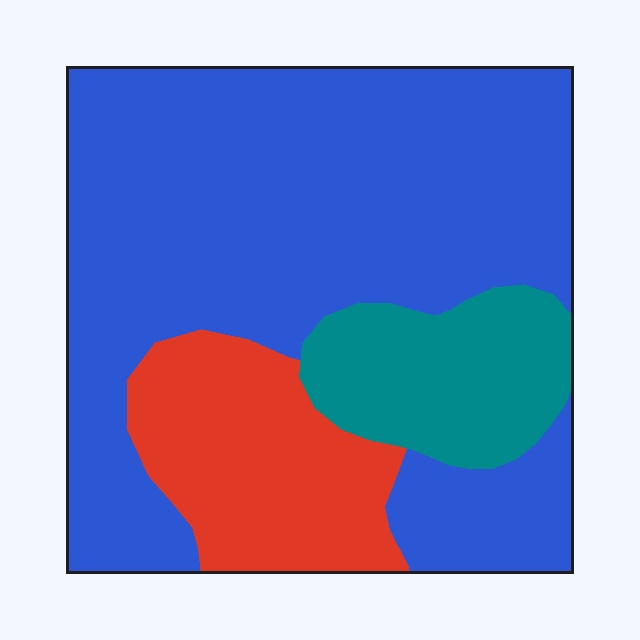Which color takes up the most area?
Blue, at roughly 65%.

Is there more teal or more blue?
Blue.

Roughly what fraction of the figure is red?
Red covers 19% of the figure.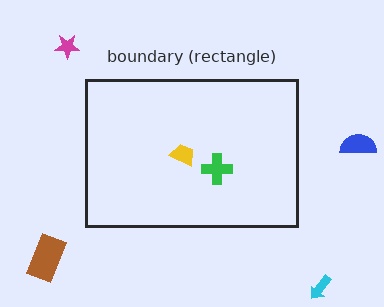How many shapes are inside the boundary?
2 inside, 4 outside.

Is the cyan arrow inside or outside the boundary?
Outside.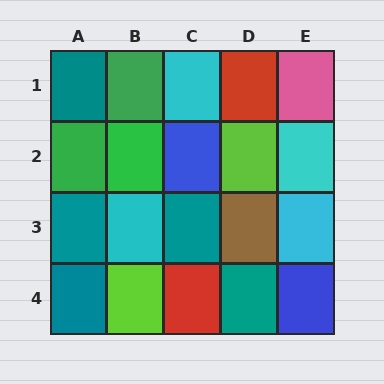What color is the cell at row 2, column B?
Green.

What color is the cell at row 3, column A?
Teal.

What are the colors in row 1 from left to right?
Teal, green, cyan, red, pink.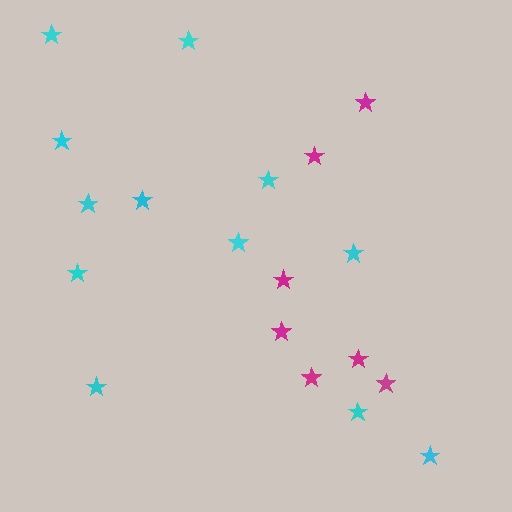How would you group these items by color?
There are 2 groups: one group of cyan stars (12) and one group of magenta stars (7).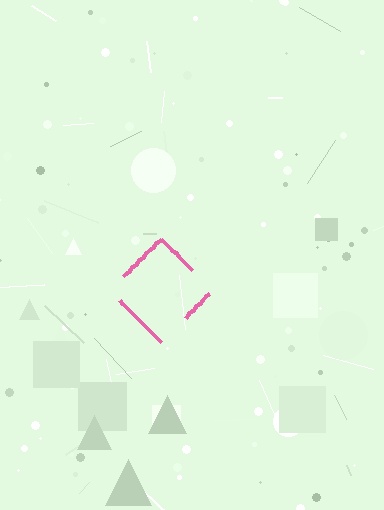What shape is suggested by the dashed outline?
The dashed outline suggests a diamond.